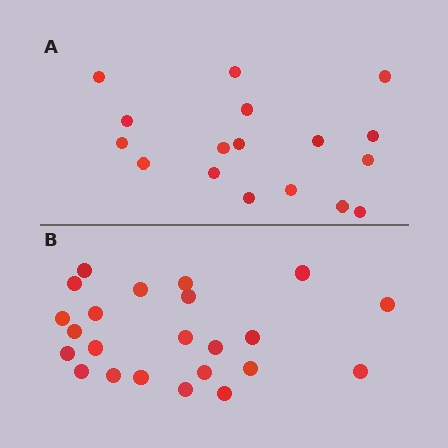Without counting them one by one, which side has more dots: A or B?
Region B (the bottom region) has more dots.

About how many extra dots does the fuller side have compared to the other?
Region B has about 6 more dots than region A.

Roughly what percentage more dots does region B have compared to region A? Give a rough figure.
About 35% more.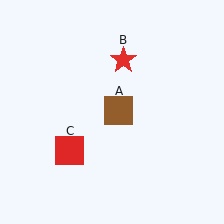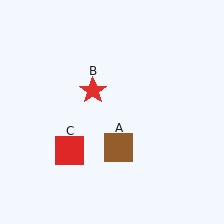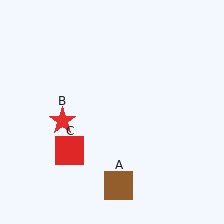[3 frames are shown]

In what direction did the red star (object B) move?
The red star (object B) moved down and to the left.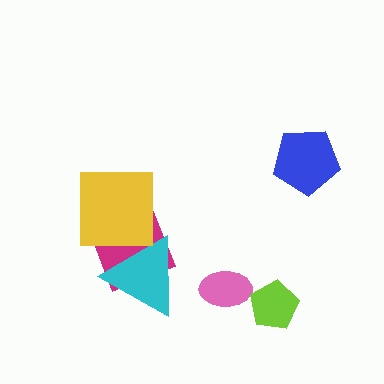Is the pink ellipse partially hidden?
No, no other shape covers it.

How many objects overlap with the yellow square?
2 objects overlap with the yellow square.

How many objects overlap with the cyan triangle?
2 objects overlap with the cyan triangle.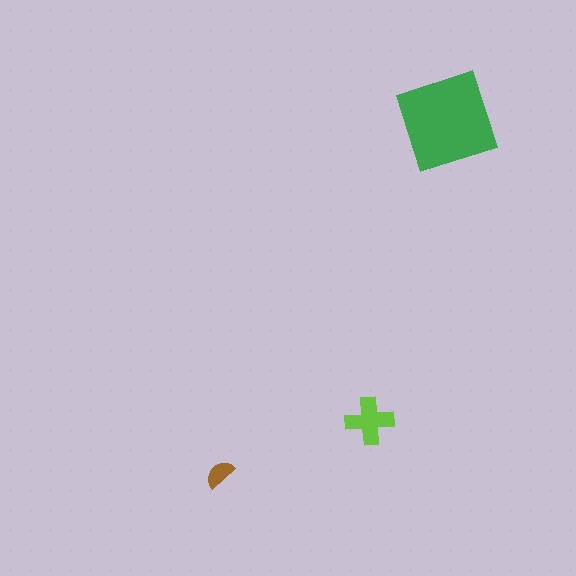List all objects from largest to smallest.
The green diamond, the lime cross, the brown semicircle.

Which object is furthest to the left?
The brown semicircle is leftmost.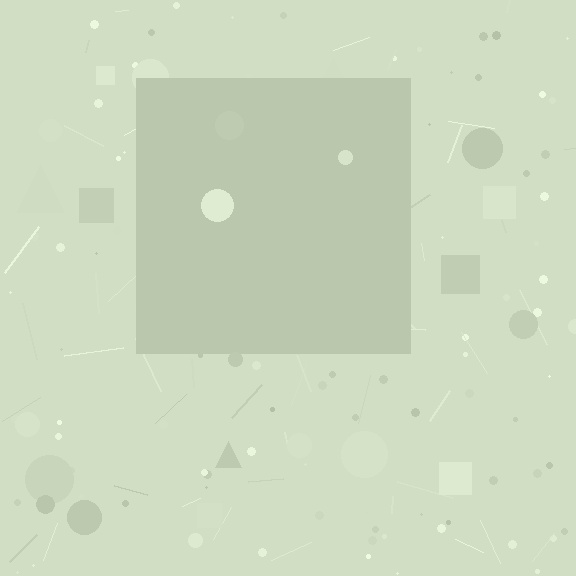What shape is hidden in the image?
A square is hidden in the image.